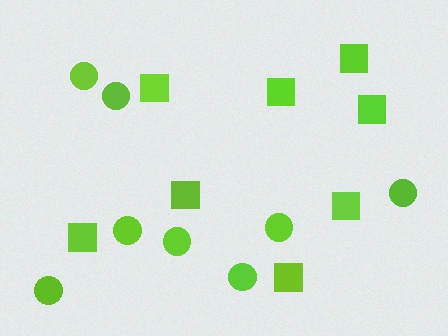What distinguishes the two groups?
There are 2 groups: one group of squares (8) and one group of circles (8).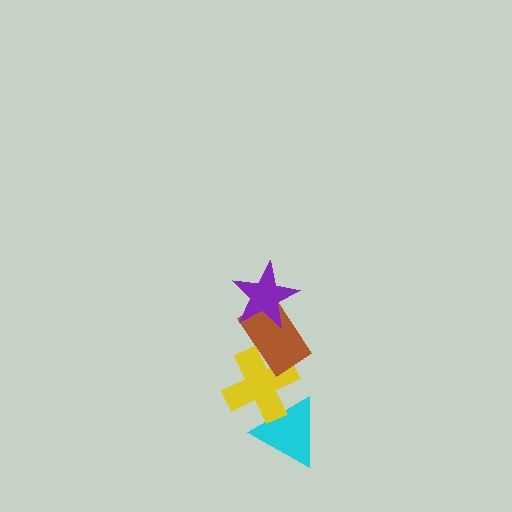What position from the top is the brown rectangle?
The brown rectangle is 2nd from the top.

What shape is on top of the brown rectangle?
The purple star is on top of the brown rectangle.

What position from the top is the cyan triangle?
The cyan triangle is 4th from the top.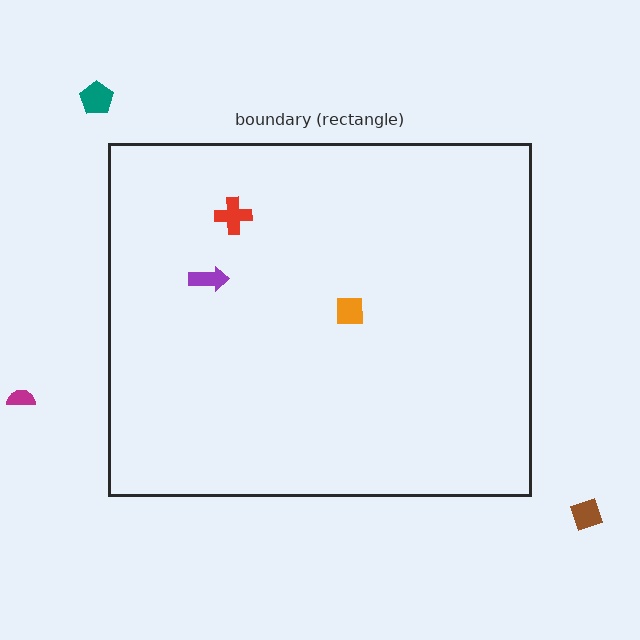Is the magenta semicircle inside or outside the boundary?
Outside.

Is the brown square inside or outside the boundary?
Outside.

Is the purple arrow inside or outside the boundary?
Inside.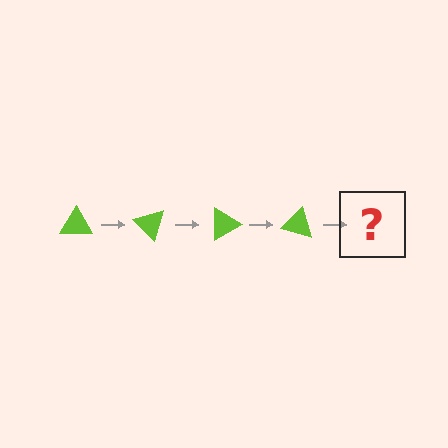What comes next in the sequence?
The next element should be a lime triangle rotated 180 degrees.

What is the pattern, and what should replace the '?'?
The pattern is that the triangle rotates 45 degrees each step. The '?' should be a lime triangle rotated 180 degrees.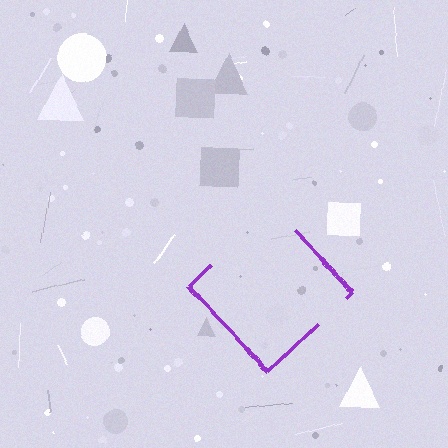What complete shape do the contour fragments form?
The contour fragments form a diamond.